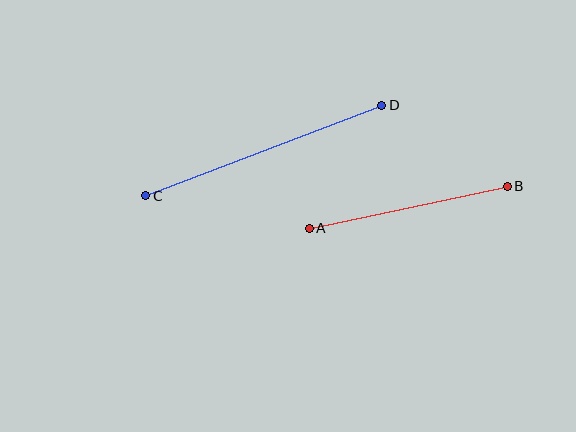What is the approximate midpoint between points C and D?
The midpoint is at approximately (264, 150) pixels.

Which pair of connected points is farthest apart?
Points C and D are farthest apart.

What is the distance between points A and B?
The distance is approximately 202 pixels.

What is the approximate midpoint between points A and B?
The midpoint is at approximately (408, 207) pixels.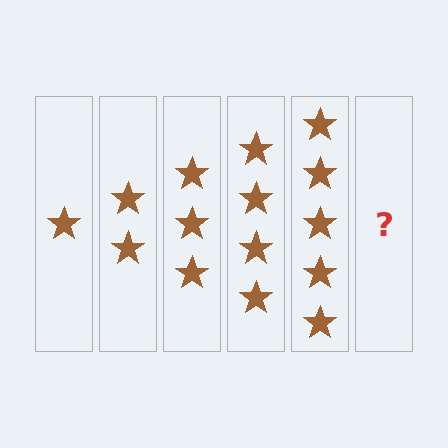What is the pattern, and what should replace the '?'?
The pattern is that each step adds one more star. The '?' should be 6 stars.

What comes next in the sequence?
The next element should be 6 stars.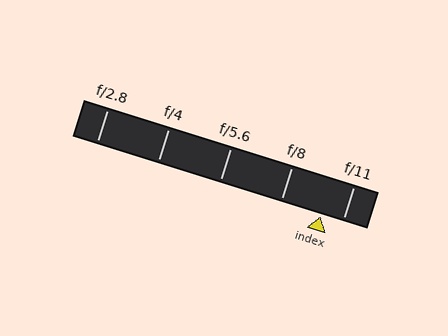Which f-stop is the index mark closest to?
The index mark is closest to f/11.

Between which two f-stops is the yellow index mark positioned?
The index mark is between f/8 and f/11.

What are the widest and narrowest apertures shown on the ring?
The widest aperture shown is f/2.8 and the narrowest is f/11.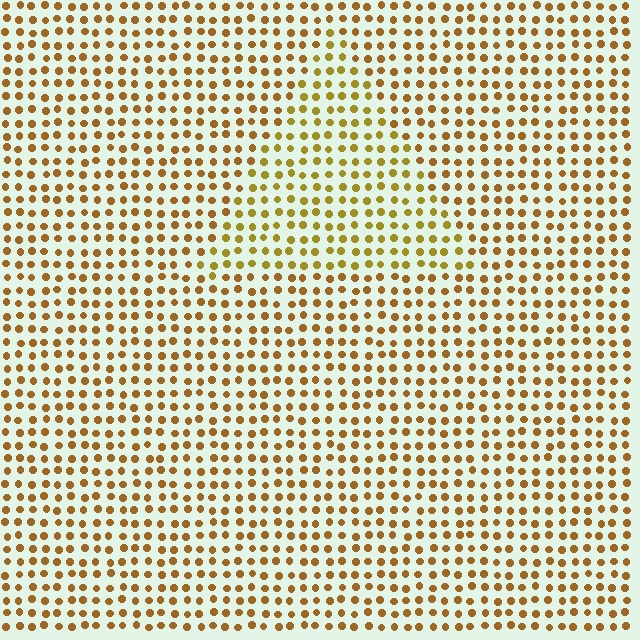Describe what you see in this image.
The image is filled with small brown elements in a uniform arrangement. A triangle-shaped region is visible where the elements are tinted to a slightly different hue, forming a subtle color boundary.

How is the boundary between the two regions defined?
The boundary is defined purely by a slight shift in hue (about 21 degrees). Spacing, size, and orientation are identical on both sides.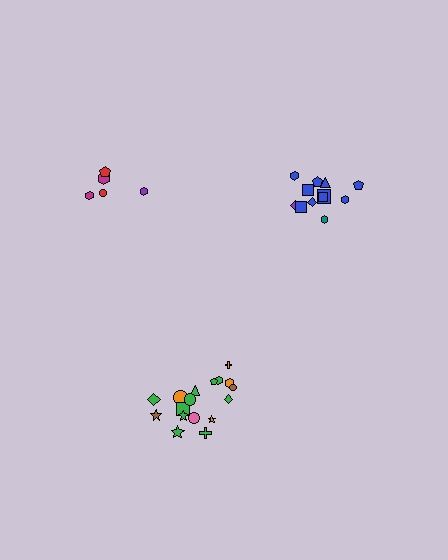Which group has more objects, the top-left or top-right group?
The top-right group.